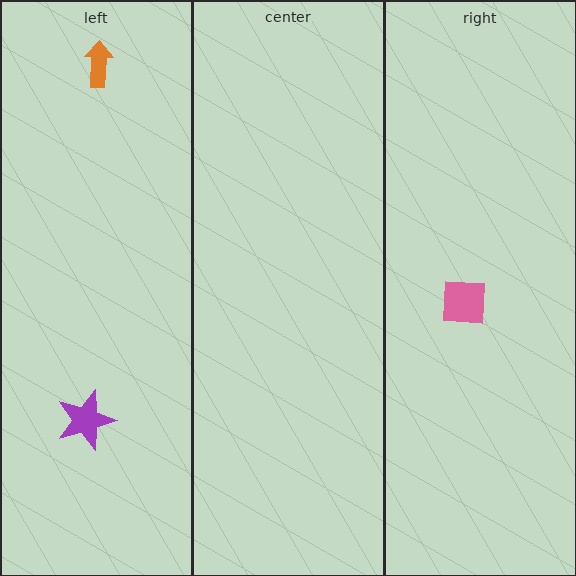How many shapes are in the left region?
2.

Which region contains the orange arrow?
The left region.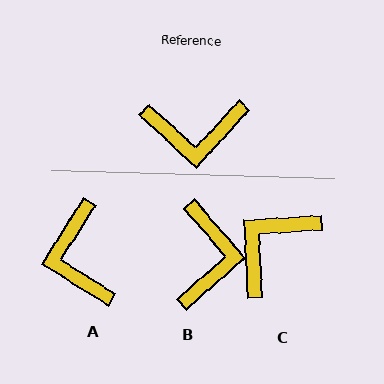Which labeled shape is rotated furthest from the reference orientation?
C, about 134 degrees away.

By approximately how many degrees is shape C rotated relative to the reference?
Approximately 134 degrees clockwise.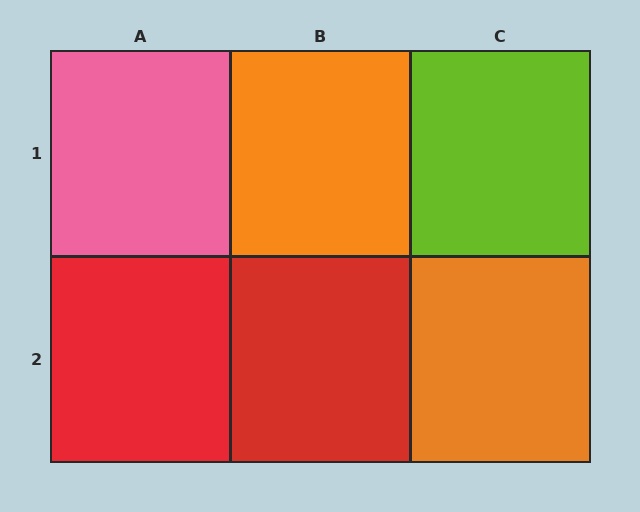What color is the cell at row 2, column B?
Red.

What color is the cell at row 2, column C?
Orange.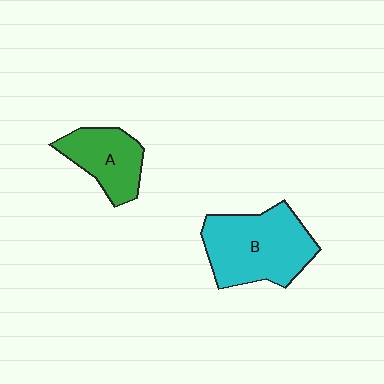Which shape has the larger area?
Shape B (cyan).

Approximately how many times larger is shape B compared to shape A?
Approximately 1.6 times.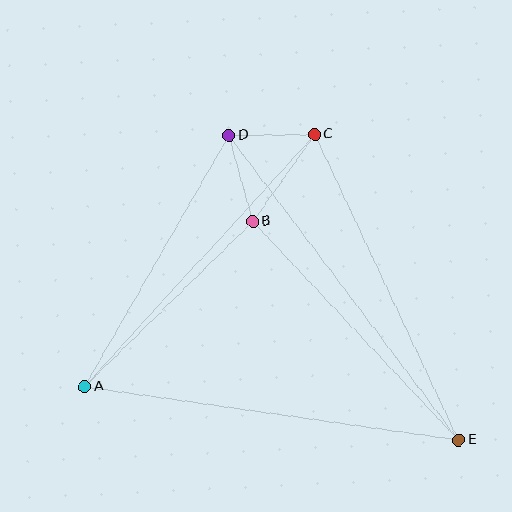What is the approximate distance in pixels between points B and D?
The distance between B and D is approximately 89 pixels.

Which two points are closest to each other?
Points C and D are closest to each other.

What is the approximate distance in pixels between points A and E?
The distance between A and E is approximately 378 pixels.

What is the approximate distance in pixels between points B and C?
The distance between B and C is approximately 107 pixels.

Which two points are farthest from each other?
Points D and E are farthest from each other.